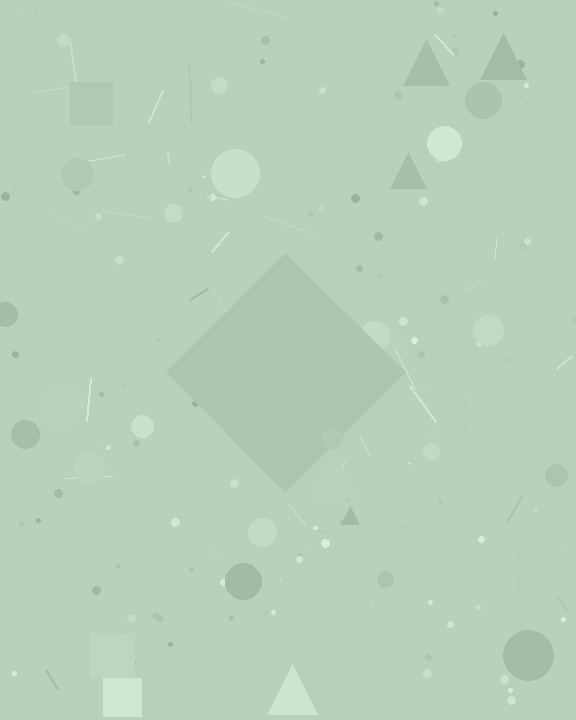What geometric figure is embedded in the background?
A diamond is embedded in the background.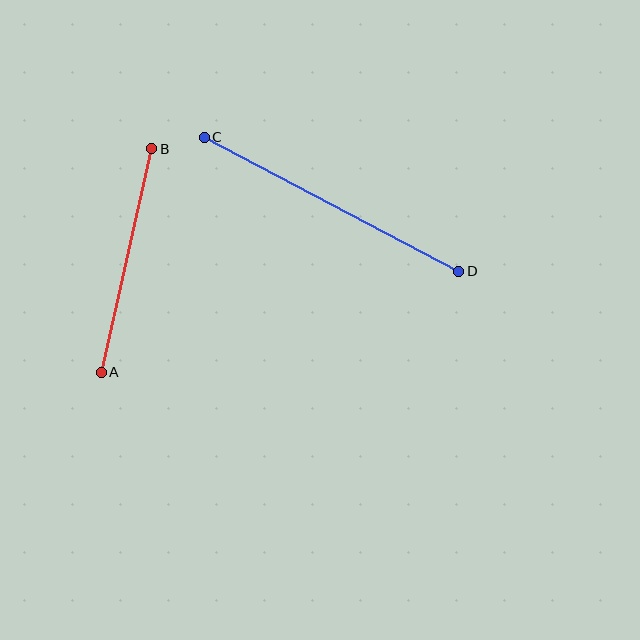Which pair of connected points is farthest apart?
Points C and D are farthest apart.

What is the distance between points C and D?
The distance is approximately 287 pixels.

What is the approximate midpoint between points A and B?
The midpoint is at approximately (127, 261) pixels.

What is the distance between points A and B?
The distance is approximately 229 pixels.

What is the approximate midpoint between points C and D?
The midpoint is at approximately (332, 204) pixels.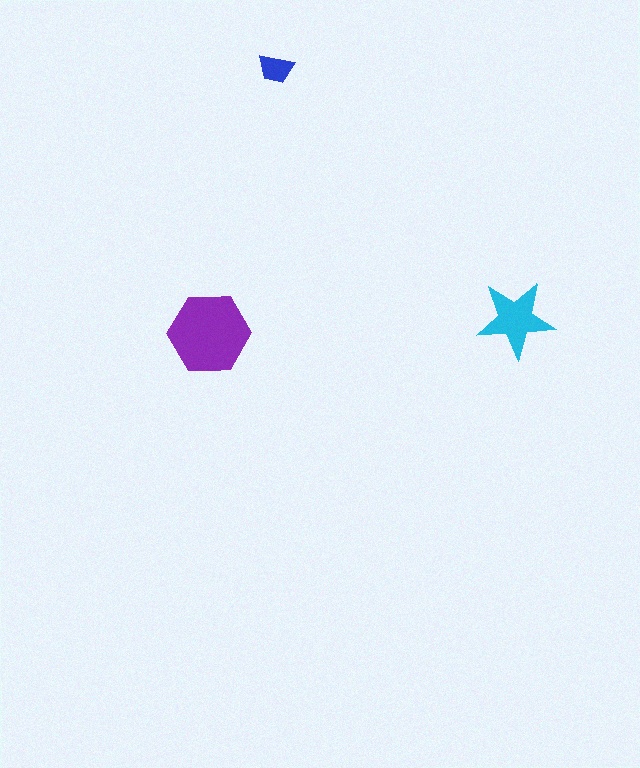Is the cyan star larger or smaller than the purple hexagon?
Smaller.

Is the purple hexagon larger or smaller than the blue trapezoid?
Larger.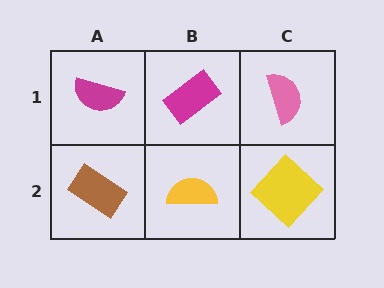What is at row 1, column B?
A magenta rectangle.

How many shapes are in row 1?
3 shapes.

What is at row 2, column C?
A yellow diamond.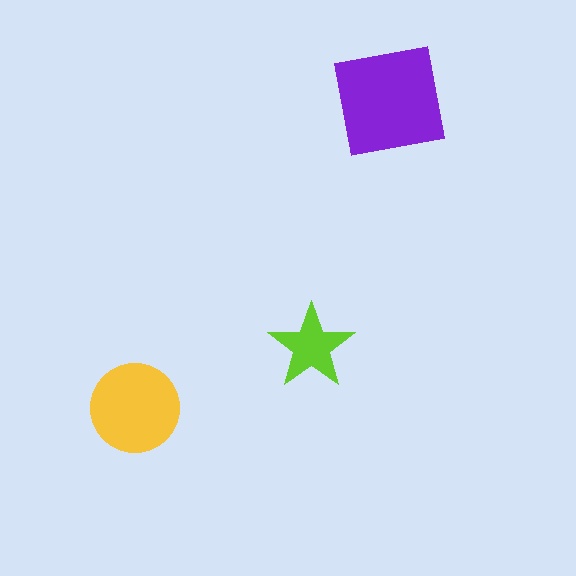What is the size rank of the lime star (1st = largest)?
3rd.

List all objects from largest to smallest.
The purple square, the yellow circle, the lime star.